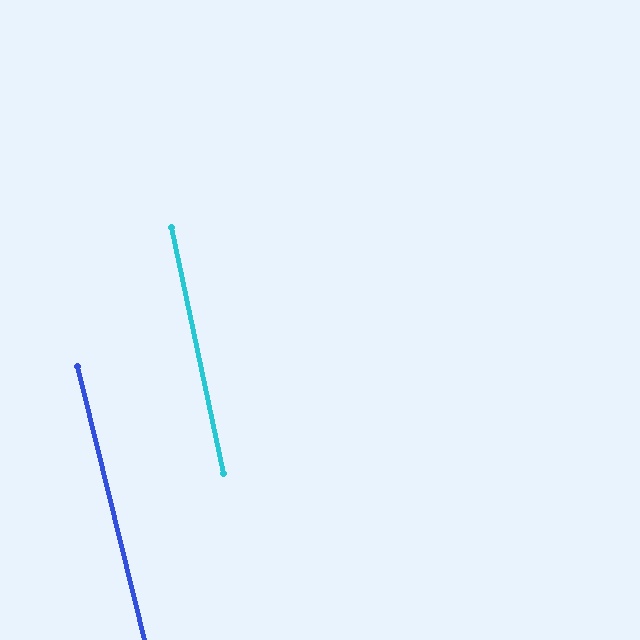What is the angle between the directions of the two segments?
Approximately 2 degrees.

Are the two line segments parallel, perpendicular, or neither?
Parallel — their directions differ by only 2.0°.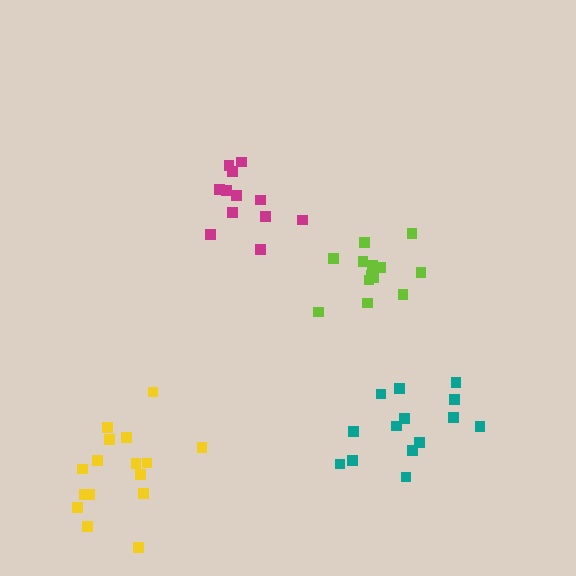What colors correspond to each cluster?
The clusters are colored: lime, teal, yellow, magenta.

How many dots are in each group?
Group 1: 13 dots, Group 2: 14 dots, Group 3: 16 dots, Group 4: 12 dots (55 total).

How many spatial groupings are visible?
There are 4 spatial groupings.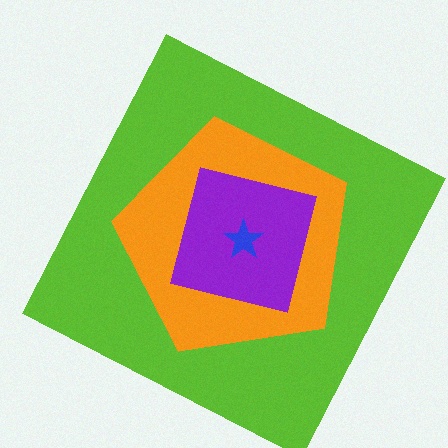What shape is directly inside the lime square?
The orange pentagon.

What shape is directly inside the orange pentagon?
The purple square.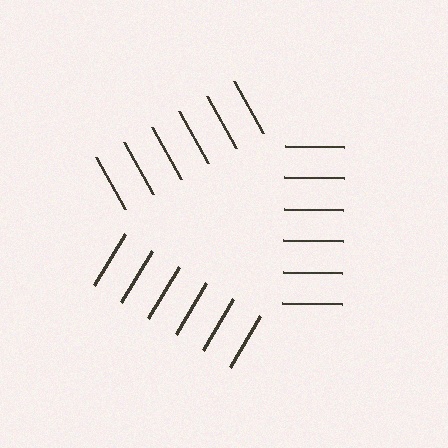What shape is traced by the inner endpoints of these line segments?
An illusory triangle — the line segments terminate on its edges but no continuous stroke is drawn.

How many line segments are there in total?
18 — 6 along each of the 3 edges.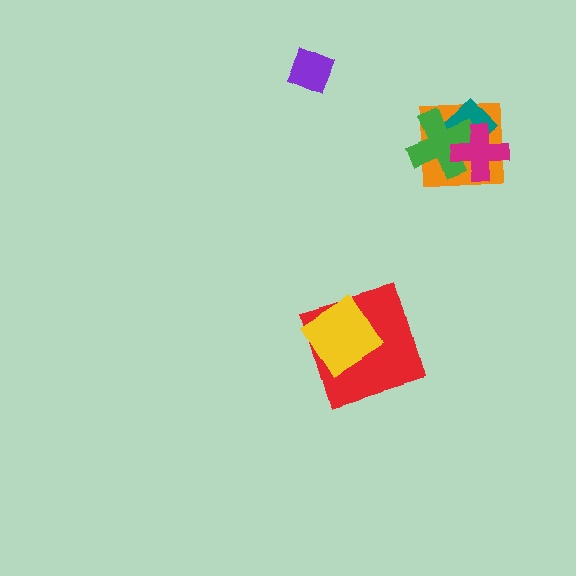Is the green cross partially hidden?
Yes, it is partially covered by another shape.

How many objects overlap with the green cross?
3 objects overlap with the green cross.